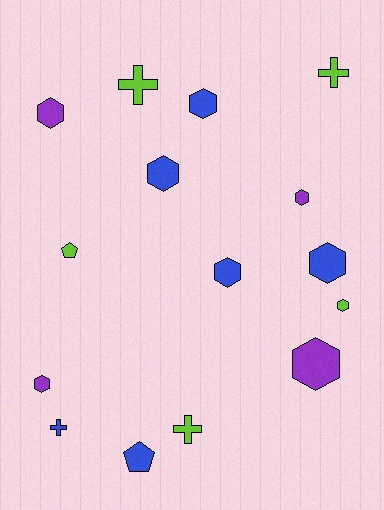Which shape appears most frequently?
Hexagon, with 9 objects.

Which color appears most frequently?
Blue, with 6 objects.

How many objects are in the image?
There are 15 objects.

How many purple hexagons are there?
There are 4 purple hexagons.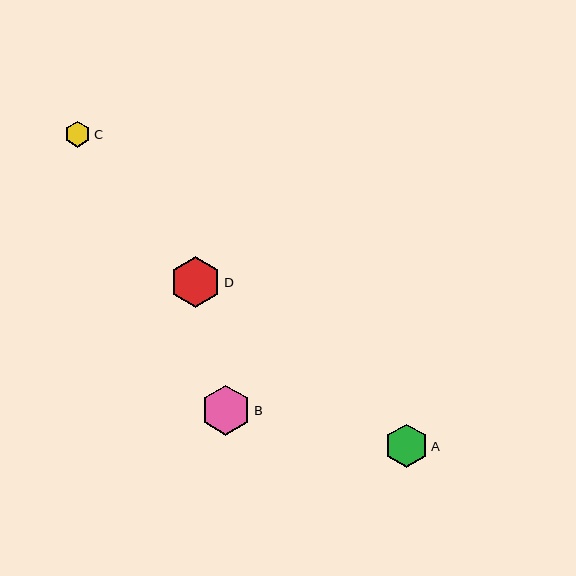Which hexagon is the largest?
Hexagon D is the largest with a size of approximately 51 pixels.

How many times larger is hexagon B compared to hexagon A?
Hexagon B is approximately 1.2 times the size of hexagon A.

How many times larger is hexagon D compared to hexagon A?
Hexagon D is approximately 1.2 times the size of hexagon A.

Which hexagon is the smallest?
Hexagon C is the smallest with a size of approximately 26 pixels.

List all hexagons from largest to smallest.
From largest to smallest: D, B, A, C.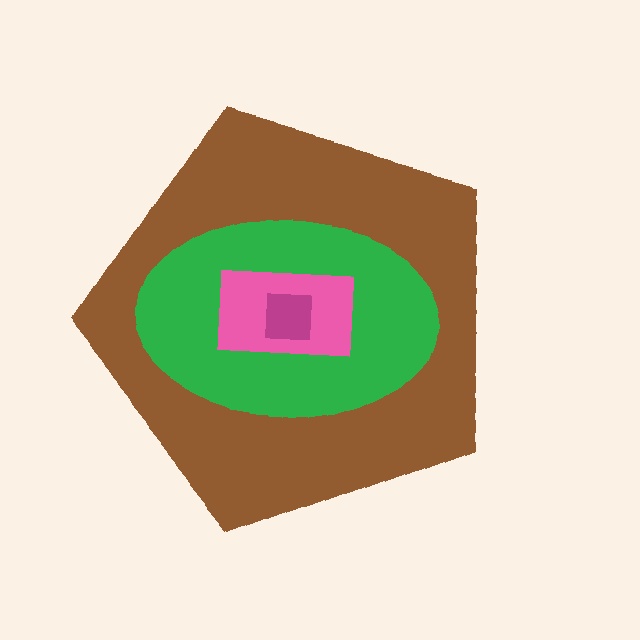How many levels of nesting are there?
4.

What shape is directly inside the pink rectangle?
The magenta square.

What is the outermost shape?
The brown pentagon.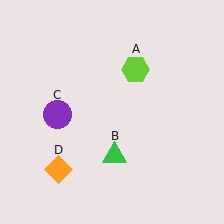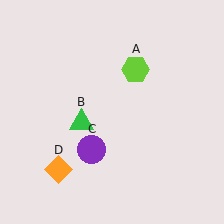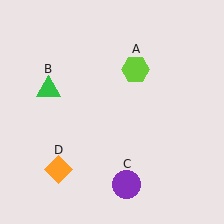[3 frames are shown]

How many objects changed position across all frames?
2 objects changed position: green triangle (object B), purple circle (object C).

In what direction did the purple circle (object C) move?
The purple circle (object C) moved down and to the right.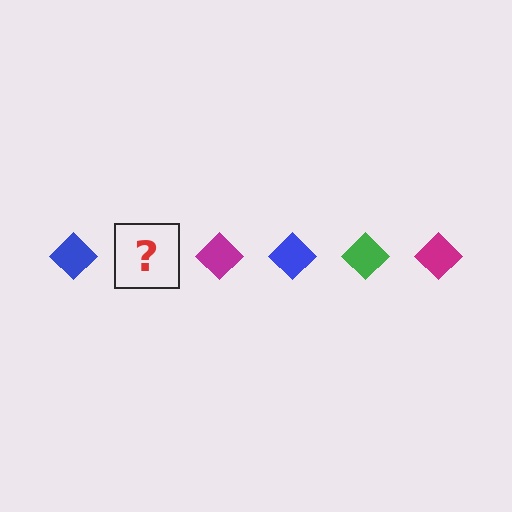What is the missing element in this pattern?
The missing element is a green diamond.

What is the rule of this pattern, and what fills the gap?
The rule is that the pattern cycles through blue, green, magenta diamonds. The gap should be filled with a green diamond.